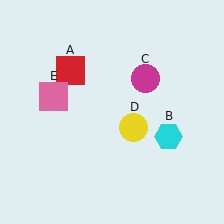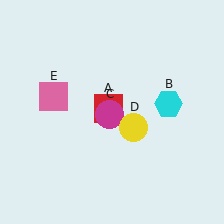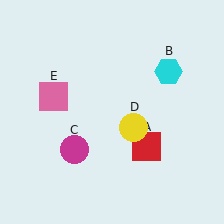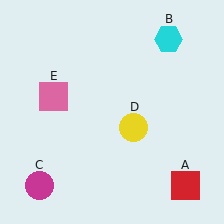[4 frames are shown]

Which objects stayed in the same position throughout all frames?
Yellow circle (object D) and pink square (object E) remained stationary.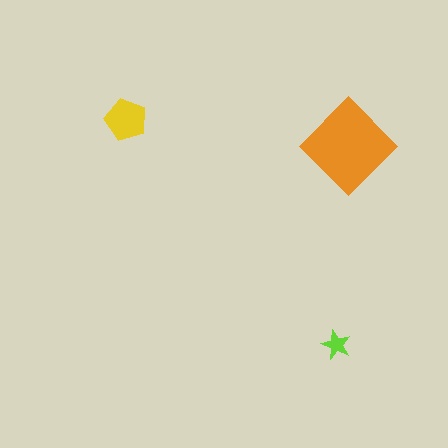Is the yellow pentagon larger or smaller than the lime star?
Larger.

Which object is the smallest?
The lime star.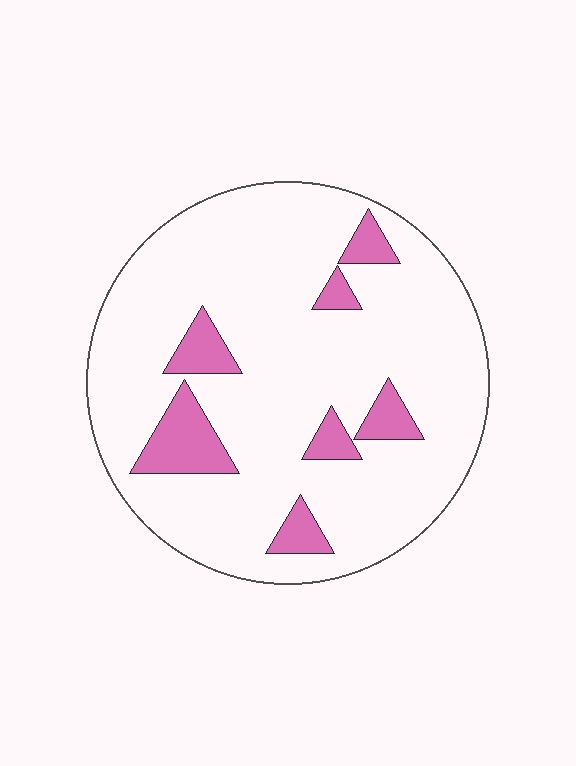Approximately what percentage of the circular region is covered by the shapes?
Approximately 15%.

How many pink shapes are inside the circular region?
7.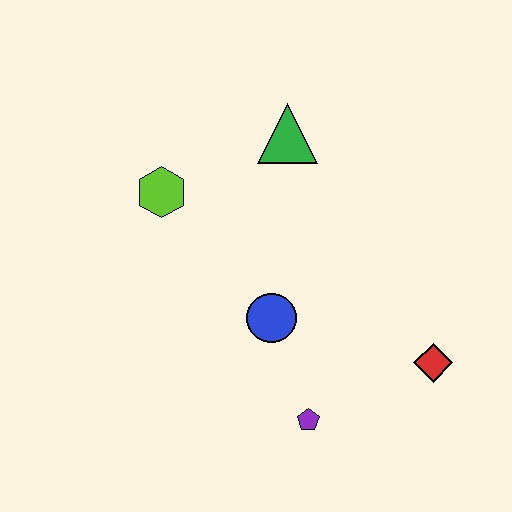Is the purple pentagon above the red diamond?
No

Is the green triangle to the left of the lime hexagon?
No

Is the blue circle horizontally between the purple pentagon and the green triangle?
No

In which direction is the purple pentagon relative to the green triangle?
The purple pentagon is below the green triangle.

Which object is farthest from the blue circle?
The green triangle is farthest from the blue circle.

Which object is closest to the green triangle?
The lime hexagon is closest to the green triangle.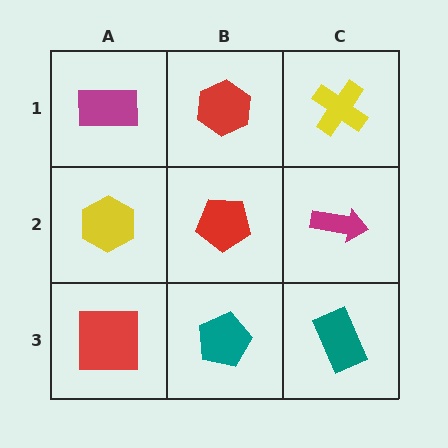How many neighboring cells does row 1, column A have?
2.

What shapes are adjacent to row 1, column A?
A yellow hexagon (row 2, column A), a red hexagon (row 1, column B).